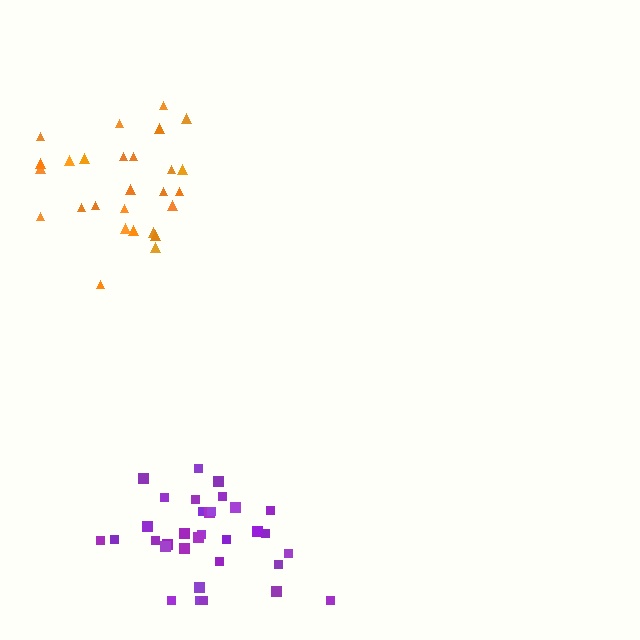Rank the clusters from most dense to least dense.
purple, orange.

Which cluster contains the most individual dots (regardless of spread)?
Purple (33).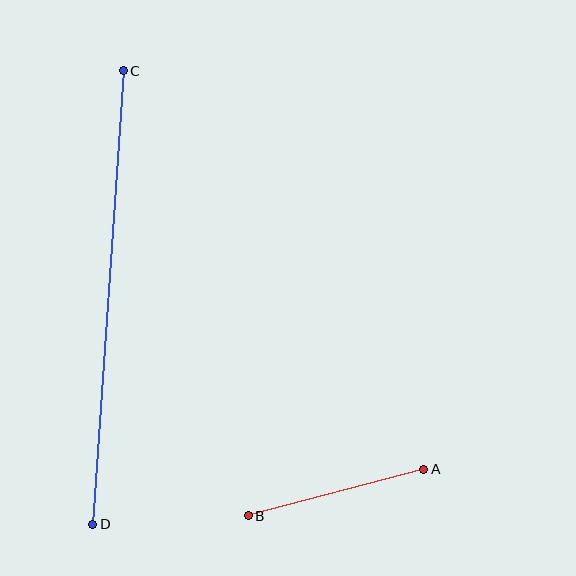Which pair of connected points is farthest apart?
Points C and D are farthest apart.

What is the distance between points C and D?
The distance is approximately 454 pixels.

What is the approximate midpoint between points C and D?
The midpoint is at approximately (108, 297) pixels.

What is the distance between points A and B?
The distance is approximately 182 pixels.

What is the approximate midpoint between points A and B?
The midpoint is at approximately (336, 492) pixels.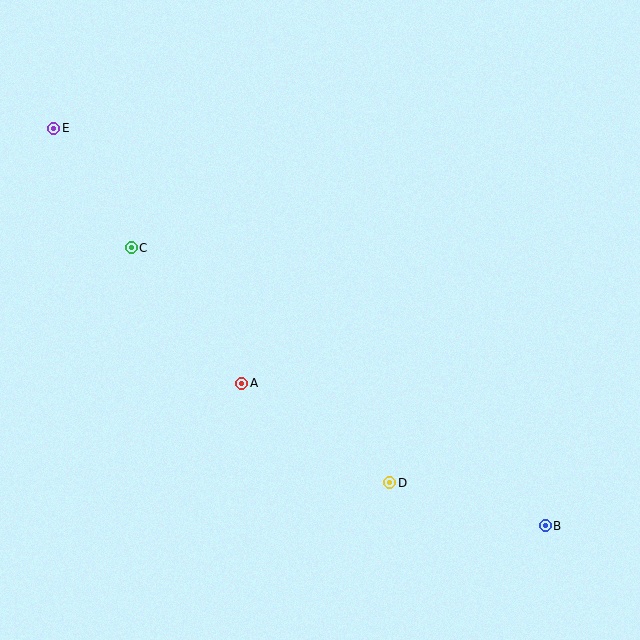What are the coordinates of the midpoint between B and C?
The midpoint between B and C is at (338, 387).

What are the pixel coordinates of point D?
Point D is at (390, 483).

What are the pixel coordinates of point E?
Point E is at (54, 128).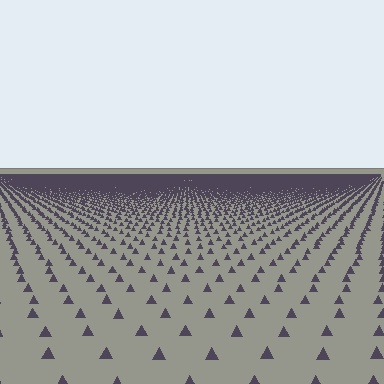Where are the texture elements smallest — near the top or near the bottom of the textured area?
Near the top.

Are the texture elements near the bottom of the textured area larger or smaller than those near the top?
Larger. Near the bottom, elements are closer to the viewer and appear at a bigger on-screen size.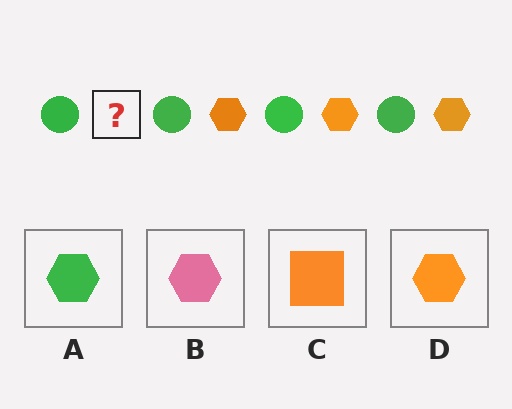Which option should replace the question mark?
Option D.